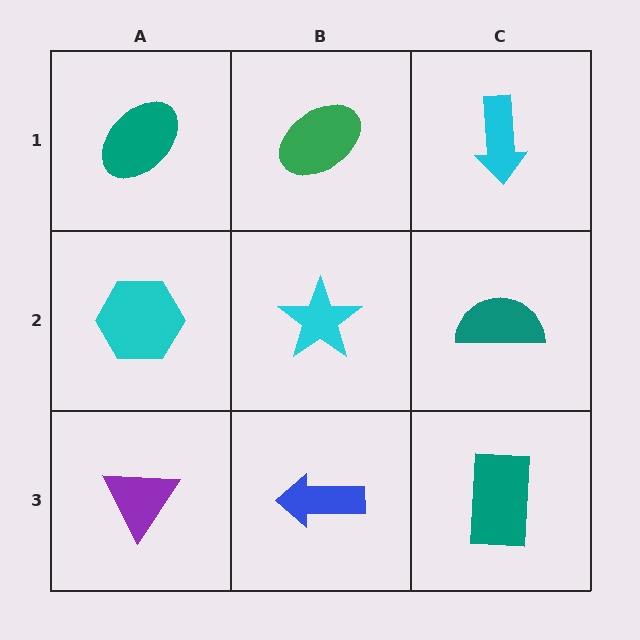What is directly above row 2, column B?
A green ellipse.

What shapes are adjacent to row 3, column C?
A teal semicircle (row 2, column C), a blue arrow (row 3, column B).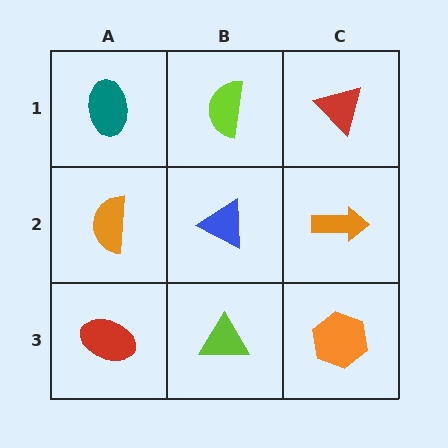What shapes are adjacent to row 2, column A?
A teal ellipse (row 1, column A), a red ellipse (row 3, column A), a blue triangle (row 2, column B).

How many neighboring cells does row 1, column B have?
3.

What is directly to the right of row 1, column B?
A red triangle.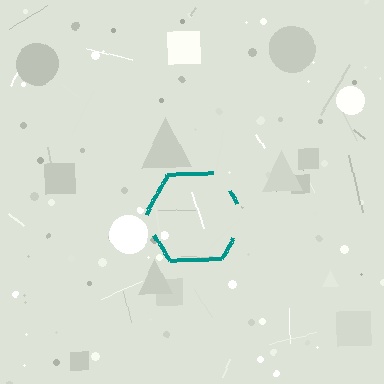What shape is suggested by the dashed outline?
The dashed outline suggests a hexagon.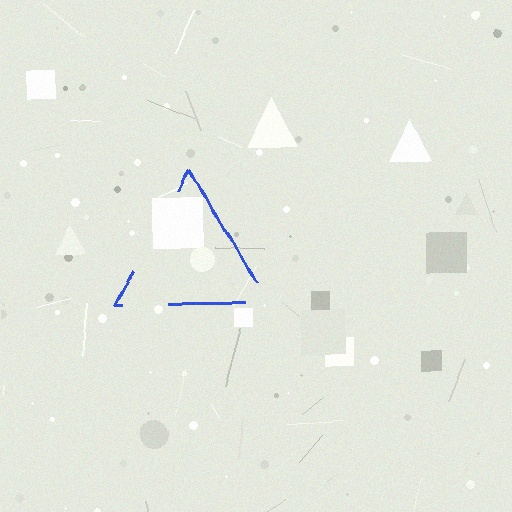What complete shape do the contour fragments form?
The contour fragments form a triangle.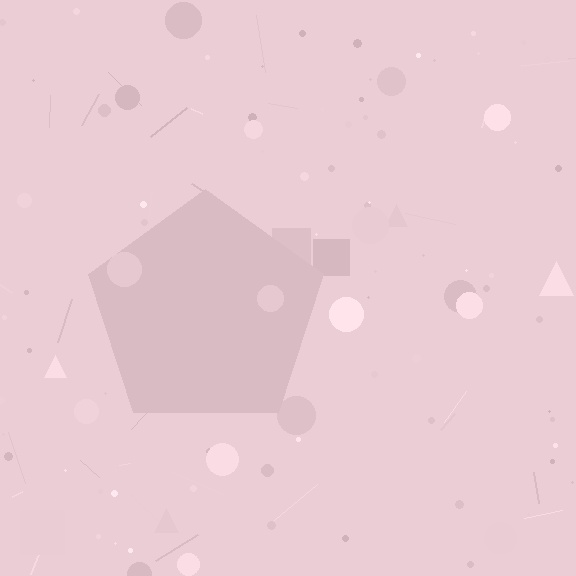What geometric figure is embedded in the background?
A pentagon is embedded in the background.